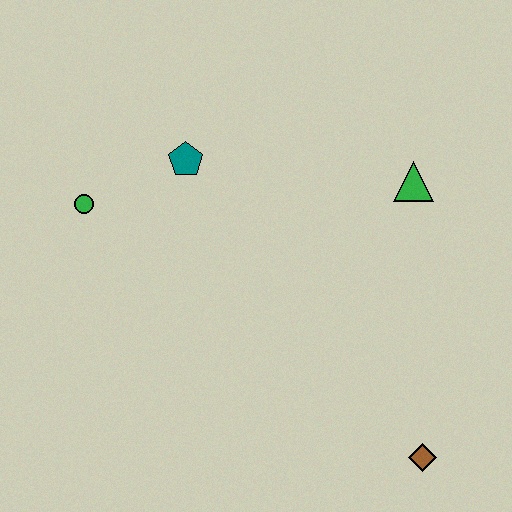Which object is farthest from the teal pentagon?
The brown diamond is farthest from the teal pentagon.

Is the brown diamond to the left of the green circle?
No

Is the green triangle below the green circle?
No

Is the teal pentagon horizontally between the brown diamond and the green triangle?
No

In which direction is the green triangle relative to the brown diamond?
The green triangle is above the brown diamond.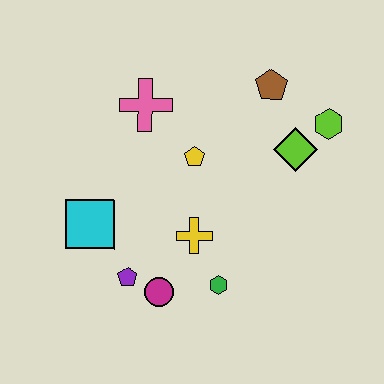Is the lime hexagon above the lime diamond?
Yes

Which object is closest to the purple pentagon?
The magenta circle is closest to the purple pentagon.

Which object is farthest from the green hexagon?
The brown pentagon is farthest from the green hexagon.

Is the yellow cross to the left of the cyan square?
No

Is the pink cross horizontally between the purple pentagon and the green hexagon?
Yes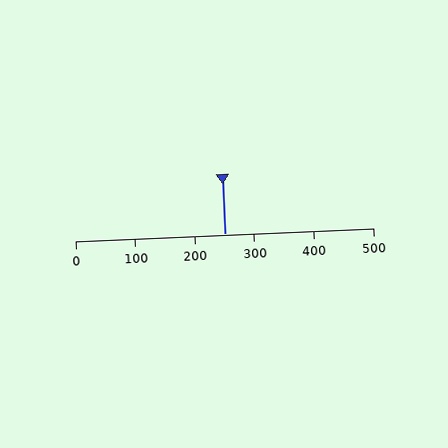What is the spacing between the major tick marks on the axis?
The major ticks are spaced 100 apart.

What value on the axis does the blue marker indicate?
The marker indicates approximately 250.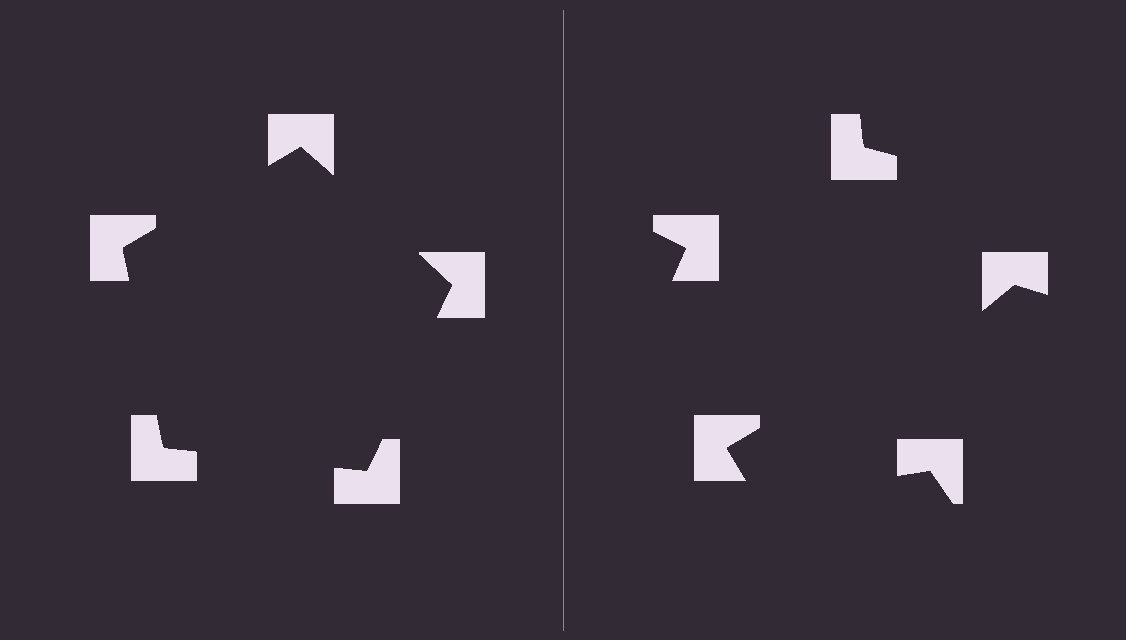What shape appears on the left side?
An illusory pentagon.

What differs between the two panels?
The notched squares are positioned identically on both sides; only the wedge orientations differ. On the left they align to a pentagon; on the right they are misaligned.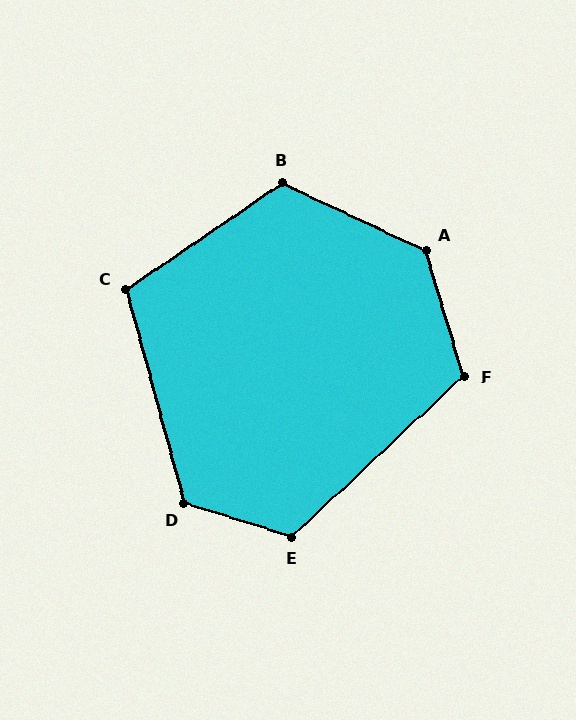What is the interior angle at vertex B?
Approximately 121 degrees (obtuse).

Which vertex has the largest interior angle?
A, at approximately 131 degrees.